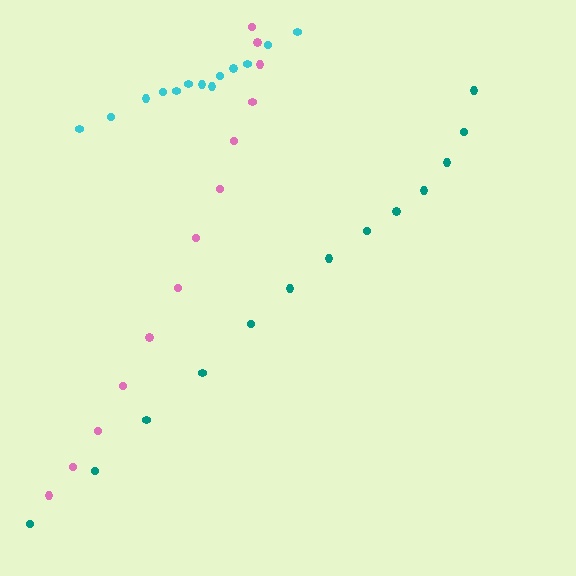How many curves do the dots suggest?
There are 3 distinct paths.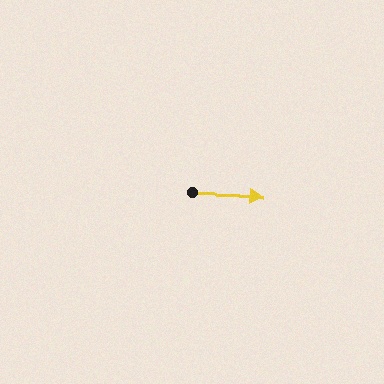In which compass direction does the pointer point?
East.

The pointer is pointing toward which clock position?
Roughly 3 o'clock.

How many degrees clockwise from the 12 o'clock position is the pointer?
Approximately 93 degrees.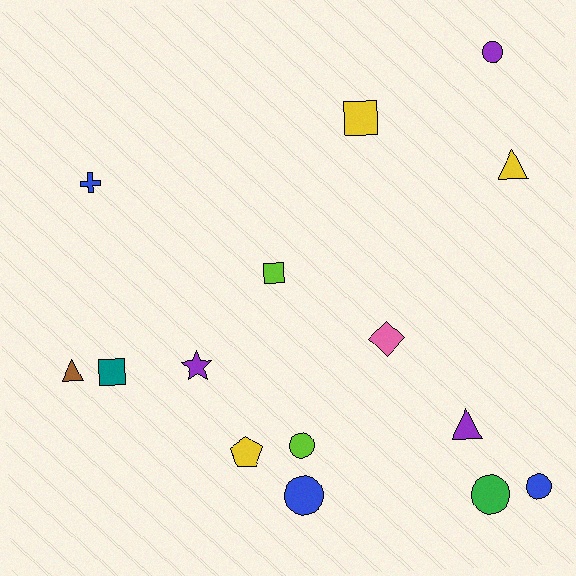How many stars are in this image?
There is 1 star.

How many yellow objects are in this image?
There are 3 yellow objects.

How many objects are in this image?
There are 15 objects.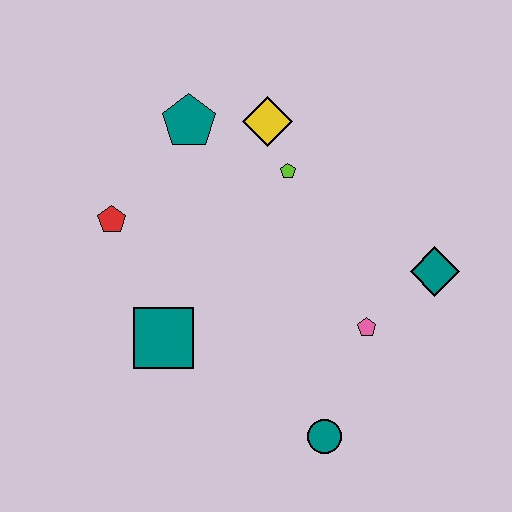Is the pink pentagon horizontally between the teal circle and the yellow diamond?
No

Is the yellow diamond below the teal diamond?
No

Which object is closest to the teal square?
The red pentagon is closest to the teal square.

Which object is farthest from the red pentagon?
The teal diamond is farthest from the red pentagon.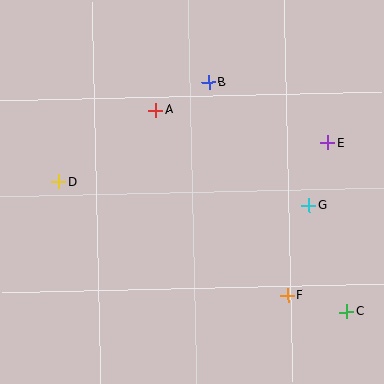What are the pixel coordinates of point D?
Point D is at (59, 182).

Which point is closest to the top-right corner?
Point E is closest to the top-right corner.